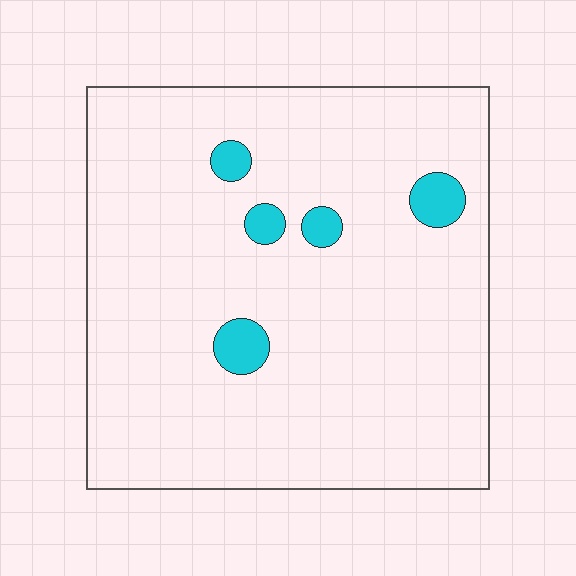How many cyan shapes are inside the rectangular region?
5.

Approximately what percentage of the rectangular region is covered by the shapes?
Approximately 5%.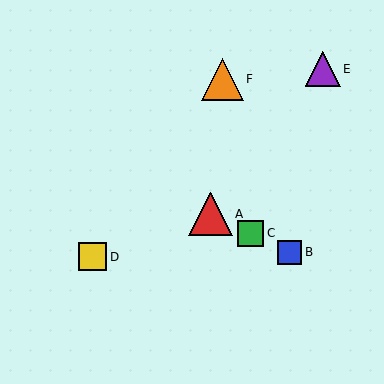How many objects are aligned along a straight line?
3 objects (A, B, C) are aligned along a straight line.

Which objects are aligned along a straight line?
Objects A, B, C are aligned along a straight line.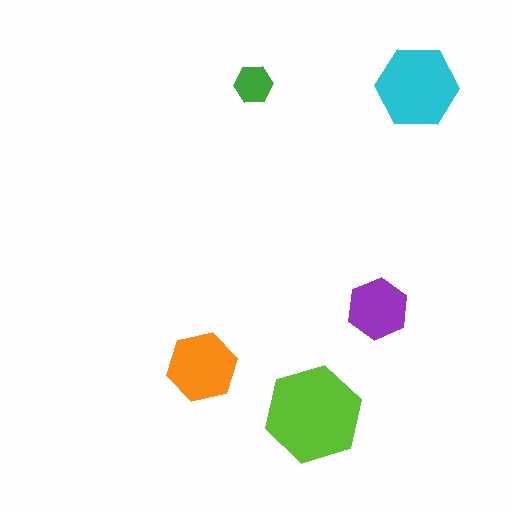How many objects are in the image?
There are 5 objects in the image.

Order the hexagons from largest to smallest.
the lime one, the cyan one, the orange one, the purple one, the green one.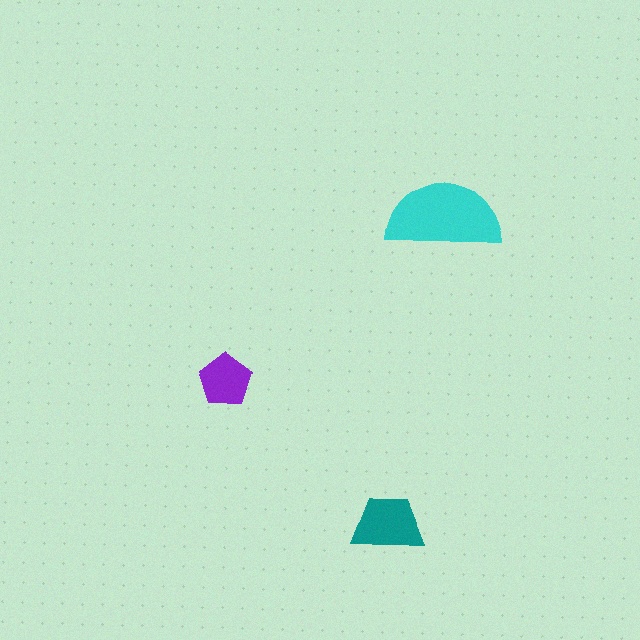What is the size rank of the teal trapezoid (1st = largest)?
2nd.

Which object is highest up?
The cyan semicircle is topmost.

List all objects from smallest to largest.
The purple pentagon, the teal trapezoid, the cyan semicircle.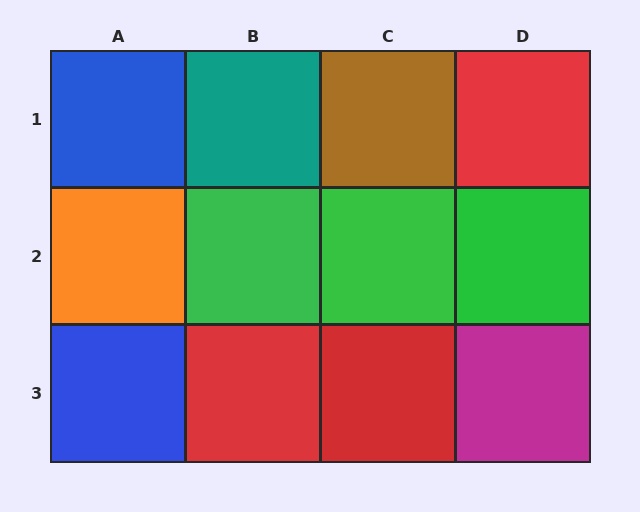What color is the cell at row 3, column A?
Blue.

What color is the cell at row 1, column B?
Teal.